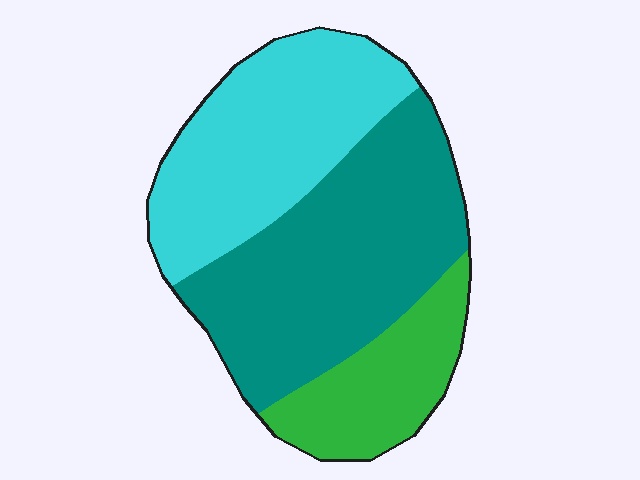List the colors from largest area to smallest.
From largest to smallest: teal, cyan, green.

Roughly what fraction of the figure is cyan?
Cyan covers 35% of the figure.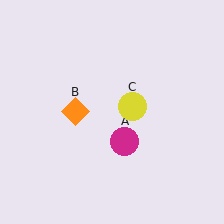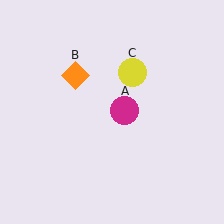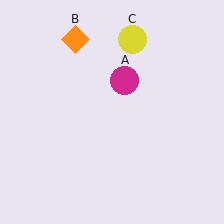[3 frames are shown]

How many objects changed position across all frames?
3 objects changed position: magenta circle (object A), orange diamond (object B), yellow circle (object C).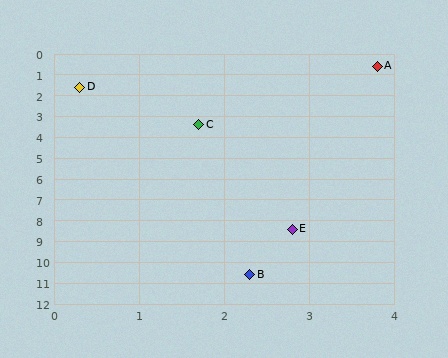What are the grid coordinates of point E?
Point E is at approximately (2.8, 8.4).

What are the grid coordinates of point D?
Point D is at approximately (0.3, 1.6).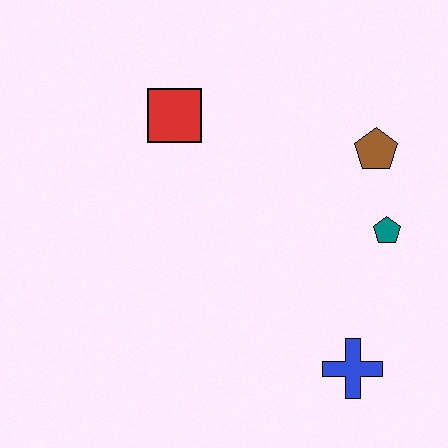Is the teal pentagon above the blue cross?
Yes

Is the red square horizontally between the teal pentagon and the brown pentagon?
No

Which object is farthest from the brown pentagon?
The blue cross is farthest from the brown pentagon.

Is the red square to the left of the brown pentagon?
Yes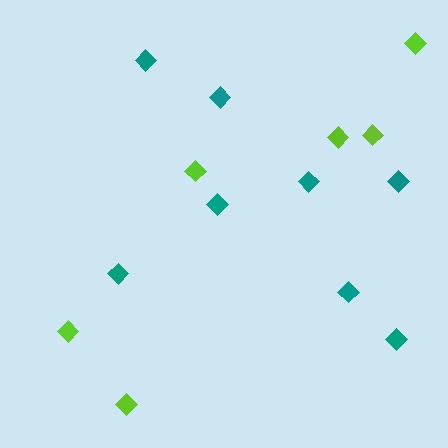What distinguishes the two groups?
There are 2 groups: one group of teal diamonds (8) and one group of lime diamonds (6).